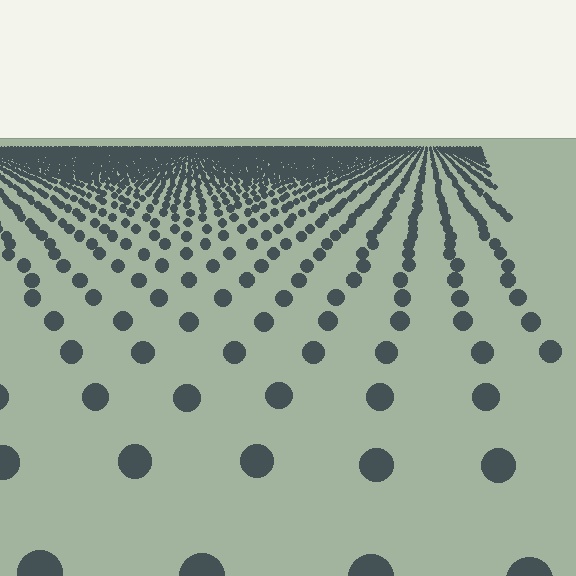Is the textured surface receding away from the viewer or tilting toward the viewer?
The surface is receding away from the viewer. Texture elements get smaller and denser toward the top.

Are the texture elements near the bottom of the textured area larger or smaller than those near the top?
Larger. Near the bottom, elements are closer to the viewer and appear at a bigger on-screen size.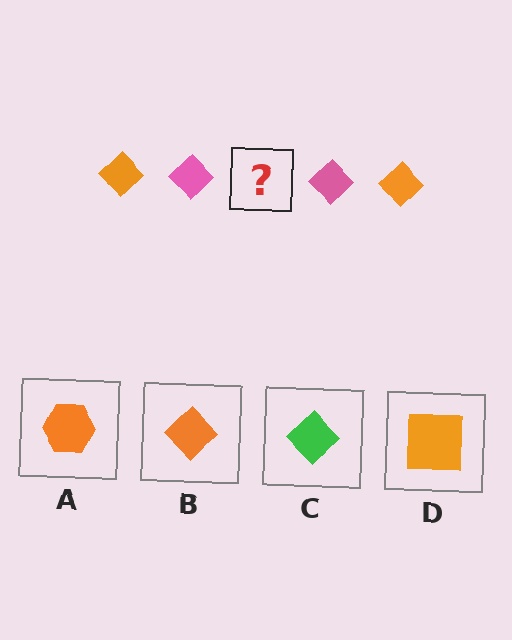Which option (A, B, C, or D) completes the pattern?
B.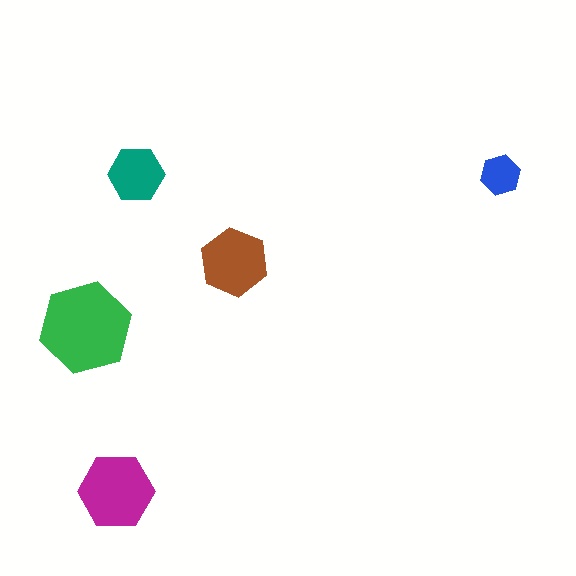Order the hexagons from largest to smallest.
the green one, the magenta one, the brown one, the teal one, the blue one.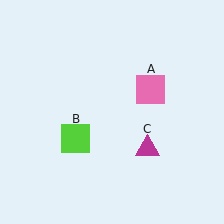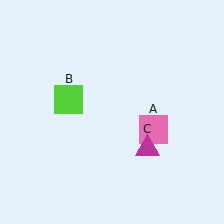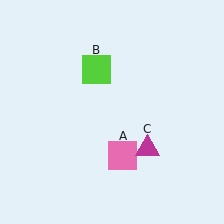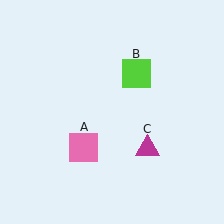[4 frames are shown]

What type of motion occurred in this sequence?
The pink square (object A), lime square (object B) rotated clockwise around the center of the scene.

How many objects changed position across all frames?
2 objects changed position: pink square (object A), lime square (object B).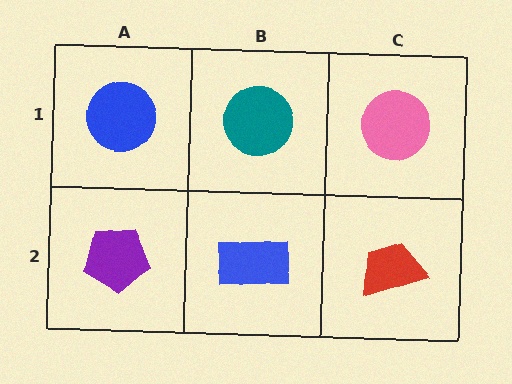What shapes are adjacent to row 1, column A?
A purple pentagon (row 2, column A), a teal circle (row 1, column B).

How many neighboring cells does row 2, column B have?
3.